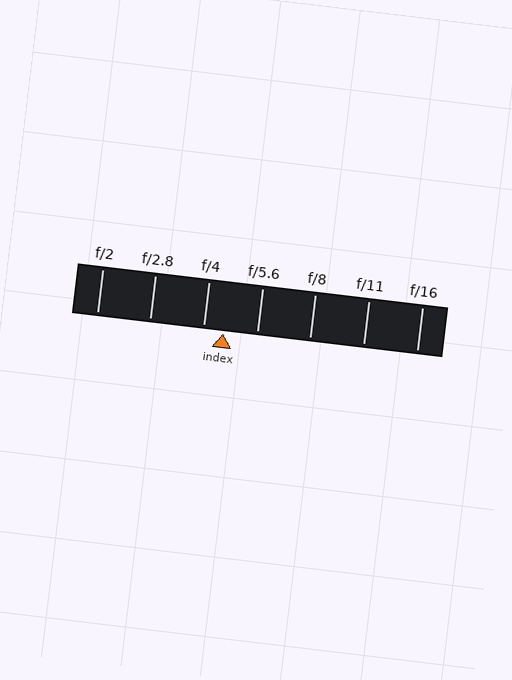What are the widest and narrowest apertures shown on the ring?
The widest aperture shown is f/2 and the narrowest is f/16.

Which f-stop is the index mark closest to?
The index mark is closest to f/4.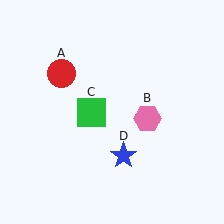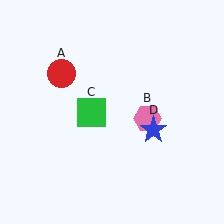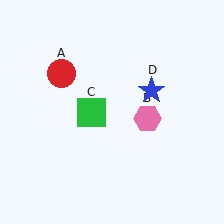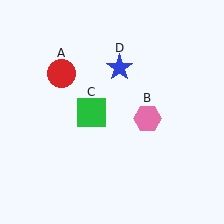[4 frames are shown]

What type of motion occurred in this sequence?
The blue star (object D) rotated counterclockwise around the center of the scene.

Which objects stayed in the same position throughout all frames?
Red circle (object A) and pink hexagon (object B) and green square (object C) remained stationary.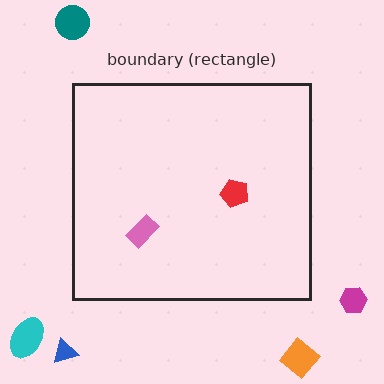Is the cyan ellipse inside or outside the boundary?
Outside.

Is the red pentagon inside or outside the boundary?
Inside.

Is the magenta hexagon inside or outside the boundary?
Outside.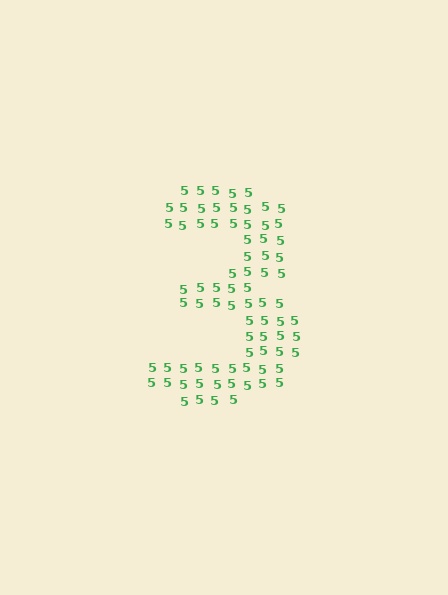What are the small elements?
The small elements are digit 5's.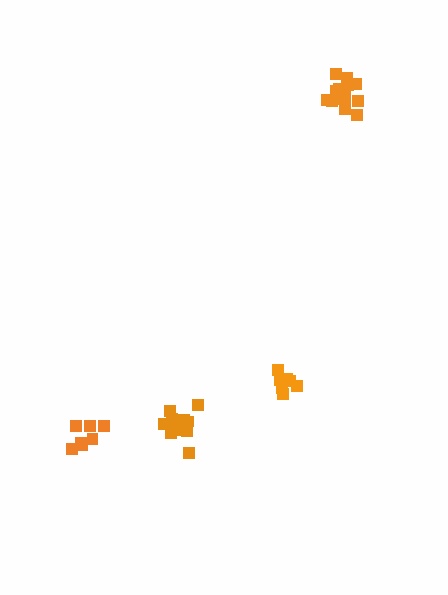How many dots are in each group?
Group 1: 13 dots, Group 2: 7 dots, Group 3: 12 dots, Group 4: 7 dots (39 total).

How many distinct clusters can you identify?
There are 4 distinct clusters.